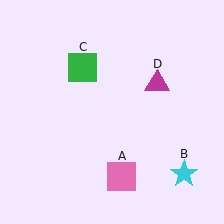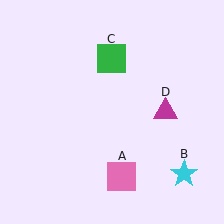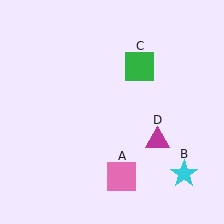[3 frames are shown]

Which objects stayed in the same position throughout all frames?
Pink square (object A) and cyan star (object B) remained stationary.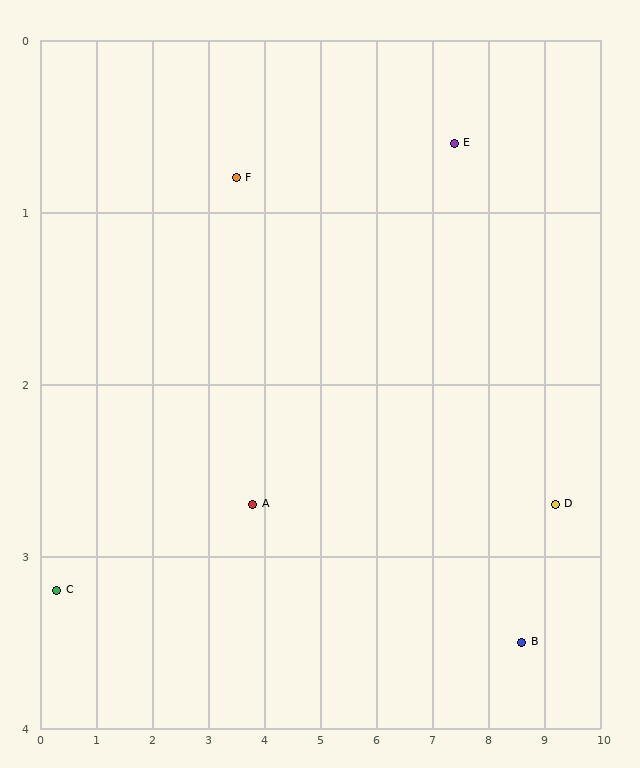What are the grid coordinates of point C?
Point C is at approximately (0.3, 3.2).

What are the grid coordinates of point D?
Point D is at approximately (9.2, 2.7).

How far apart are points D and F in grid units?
Points D and F are about 6.0 grid units apart.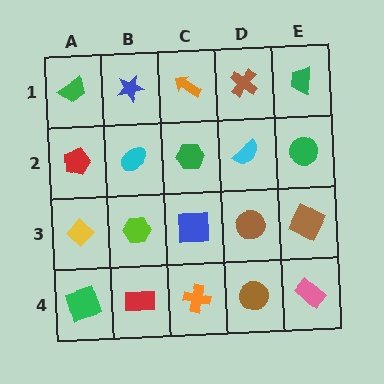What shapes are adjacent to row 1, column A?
A red pentagon (row 2, column A), a blue star (row 1, column B).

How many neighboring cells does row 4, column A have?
2.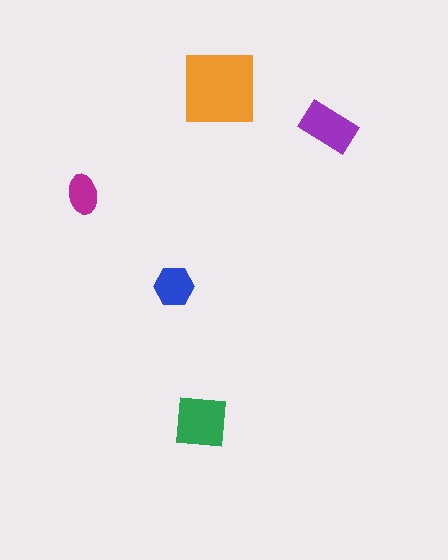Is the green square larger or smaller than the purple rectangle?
Larger.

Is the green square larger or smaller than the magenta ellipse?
Larger.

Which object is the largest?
The orange square.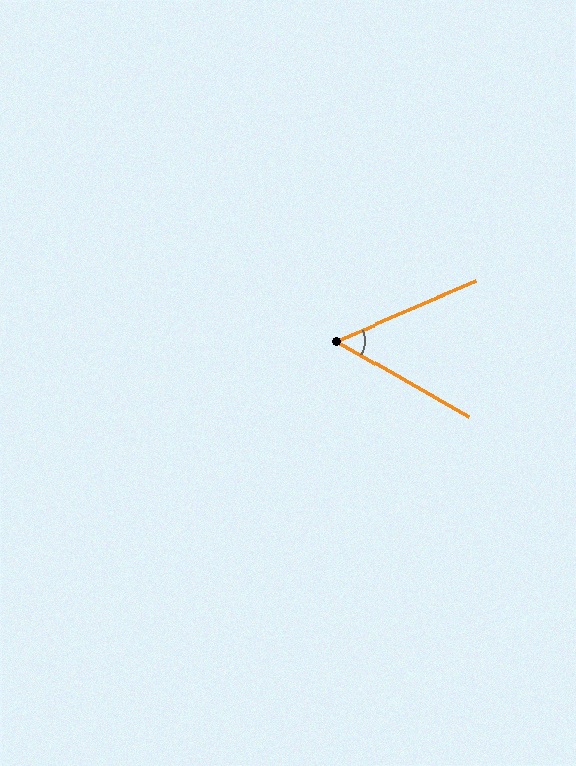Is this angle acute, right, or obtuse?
It is acute.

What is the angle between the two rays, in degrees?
Approximately 53 degrees.